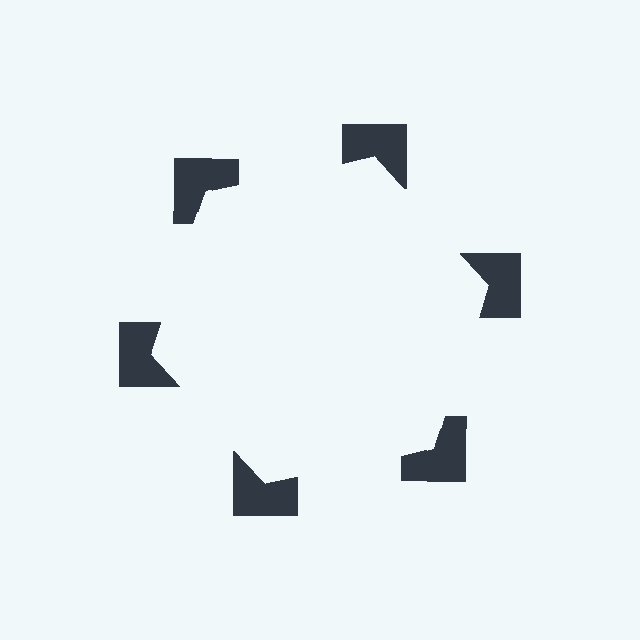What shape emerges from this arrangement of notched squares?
An illusory hexagon — its edges are inferred from the aligned wedge cuts in the notched squares, not physically drawn.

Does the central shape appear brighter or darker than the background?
It typically appears slightly brighter than the background, even though no actual brightness change is drawn.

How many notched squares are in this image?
There are 6 — one at each vertex of the illusory hexagon.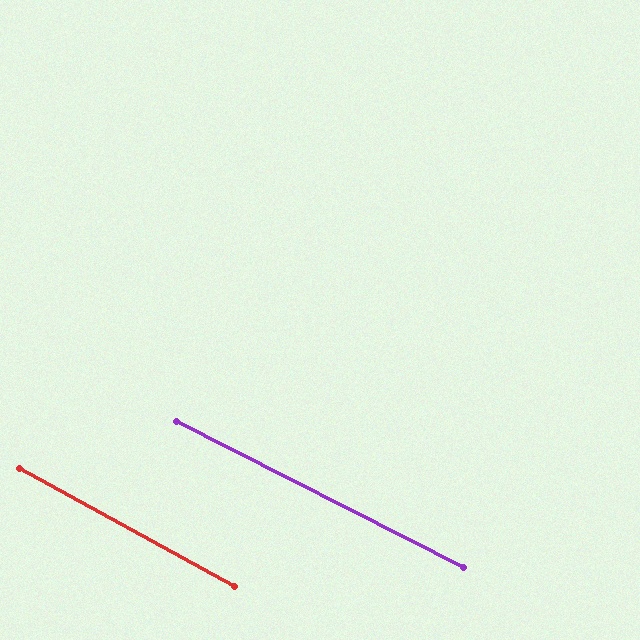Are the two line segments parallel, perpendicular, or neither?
Parallel — their directions differ by only 1.6°.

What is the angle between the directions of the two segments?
Approximately 2 degrees.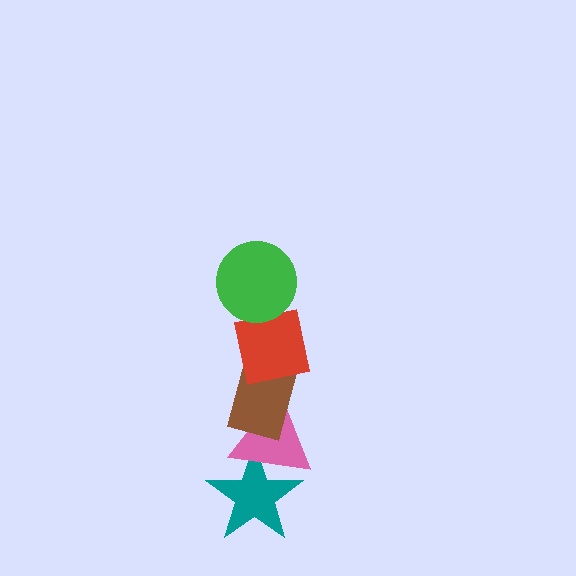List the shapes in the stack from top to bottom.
From top to bottom: the green circle, the red square, the brown rectangle, the pink triangle, the teal star.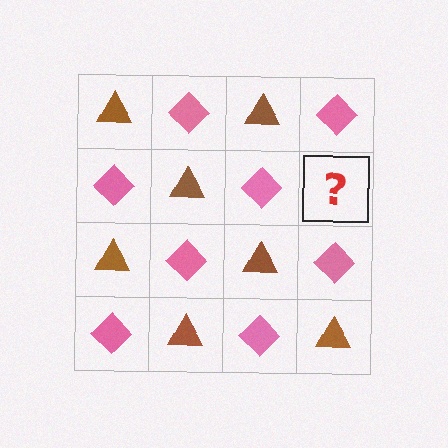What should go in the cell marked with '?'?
The missing cell should contain a brown triangle.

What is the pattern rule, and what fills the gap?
The rule is that it alternates brown triangle and pink diamond in a checkerboard pattern. The gap should be filled with a brown triangle.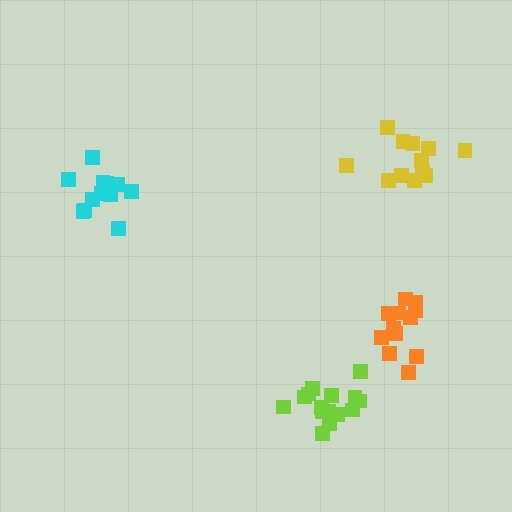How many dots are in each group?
Group 1: 13 dots, Group 2: 16 dots, Group 3: 12 dots, Group 4: 12 dots (53 total).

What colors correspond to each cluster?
The clusters are colored: yellow, lime, orange, cyan.